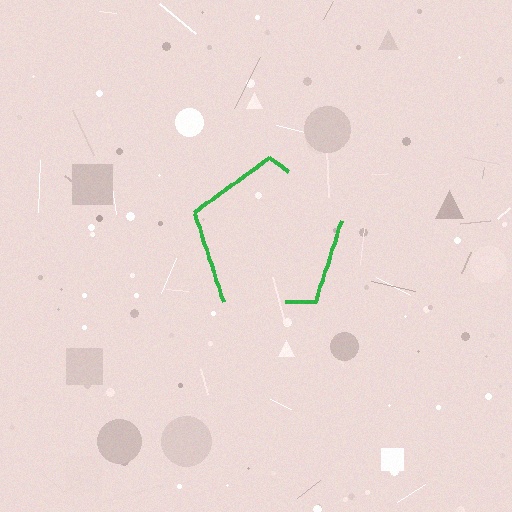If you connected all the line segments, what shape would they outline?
They would outline a pentagon.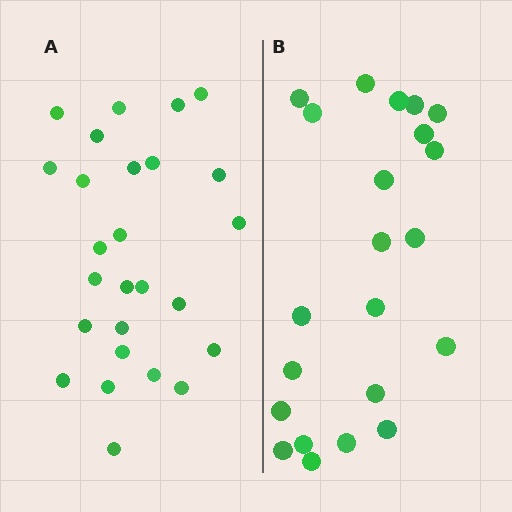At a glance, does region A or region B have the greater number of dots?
Region A (the left region) has more dots.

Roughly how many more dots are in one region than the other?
Region A has about 4 more dots than region B.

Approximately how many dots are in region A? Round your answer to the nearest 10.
About 30 dots. (The exact count is 26, which rounds to 30.)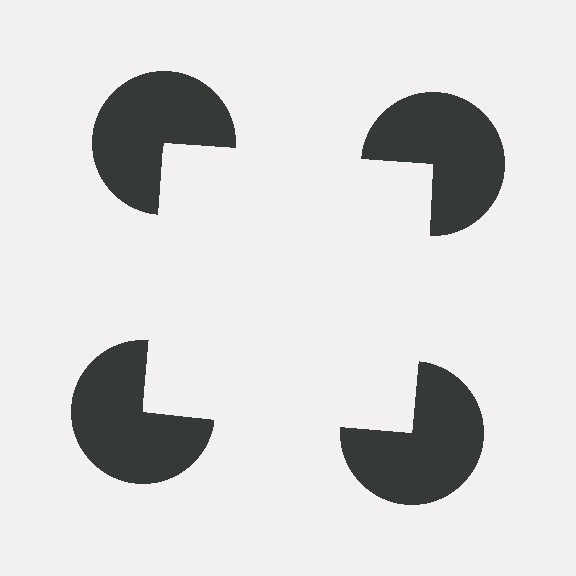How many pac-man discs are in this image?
There are 4 — one at each vertex of the illusory square.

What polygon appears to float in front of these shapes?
An illusory square — its edges are inferred from the aligned wedge cuts in the pac-man discs, not physically drawn.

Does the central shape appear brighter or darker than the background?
It typically appears slightly brighter than the background, even though no actual brightness change is drawn.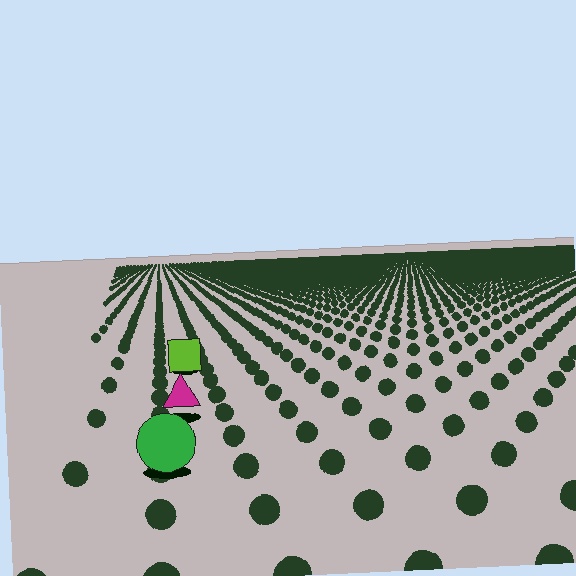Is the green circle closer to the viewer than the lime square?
Yes. The green circle is closer — you can tell from the texture gradient: the ground texture is coarser near it.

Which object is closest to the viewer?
The green circle is closest. The texture marks near it are larger and more spread out.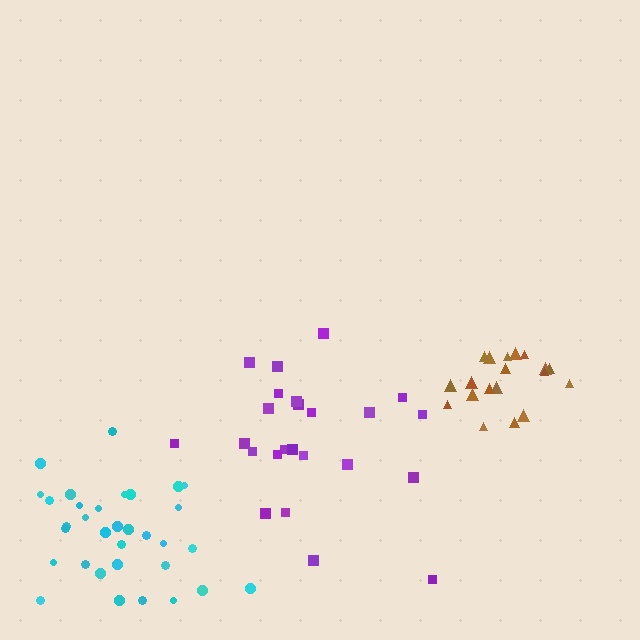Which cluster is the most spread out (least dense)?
Purple.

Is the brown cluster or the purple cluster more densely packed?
Brown.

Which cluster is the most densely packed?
Brown.